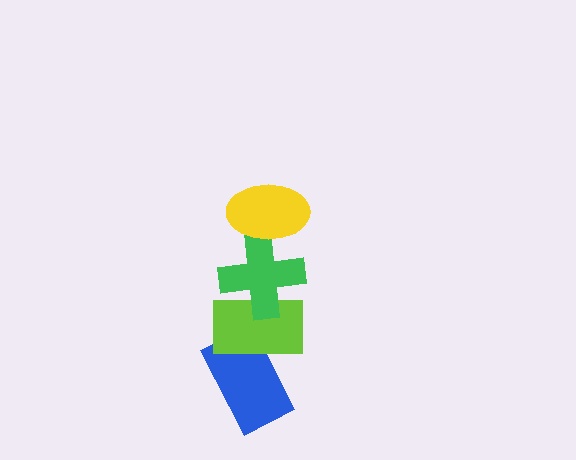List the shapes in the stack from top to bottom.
From top to bottom: the yellow ellipse, the green cross, the lime rectangle, the blue rectangle.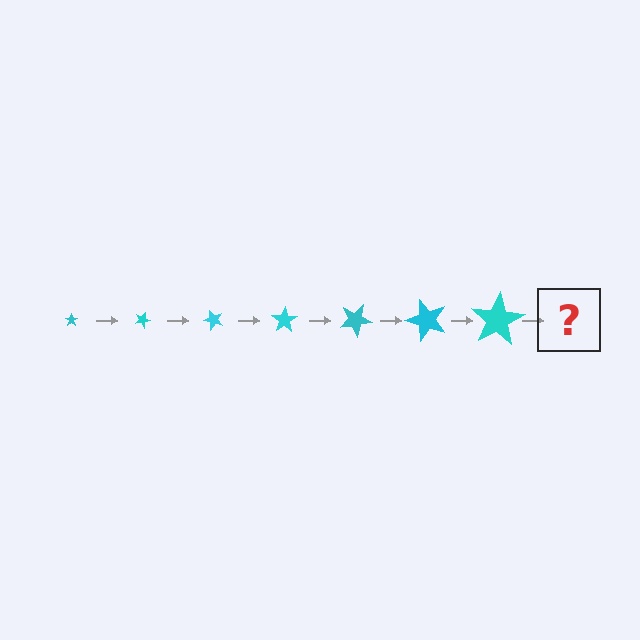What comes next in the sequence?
The next element should be a star, larger than the previous one and rotated 175 degrees from the start.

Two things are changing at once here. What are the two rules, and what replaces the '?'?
The two rules are that the star grows larger each step and it rotates 25 degrees each step. The '?' should be a star, larger than the previous one and rotated 175 degrees from the start.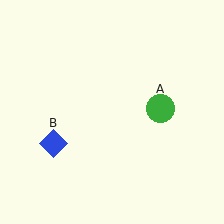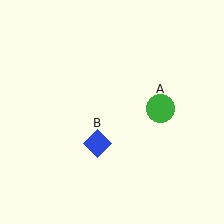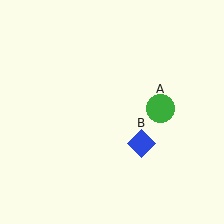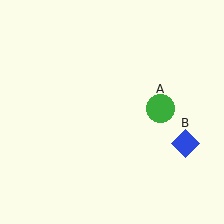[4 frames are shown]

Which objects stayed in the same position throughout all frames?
Green circle (object A) remained stationary.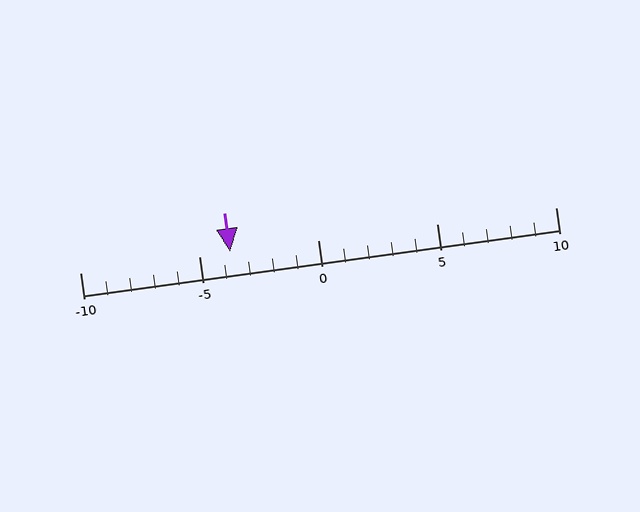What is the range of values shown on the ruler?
The ruler shows values from -10 to 10.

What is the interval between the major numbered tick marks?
The major tick marks are spaced 5 units apart.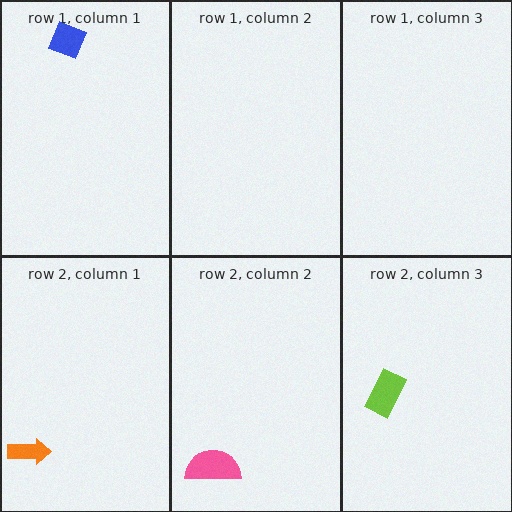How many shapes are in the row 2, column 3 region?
1.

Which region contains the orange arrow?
The row 2, column 1 region.